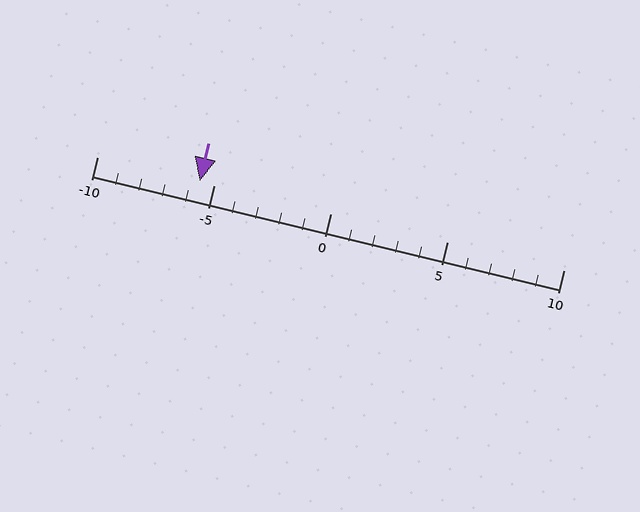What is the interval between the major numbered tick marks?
The major tick marks are spaced 5 units apart.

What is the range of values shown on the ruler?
The ruler shows values from -10 to 10.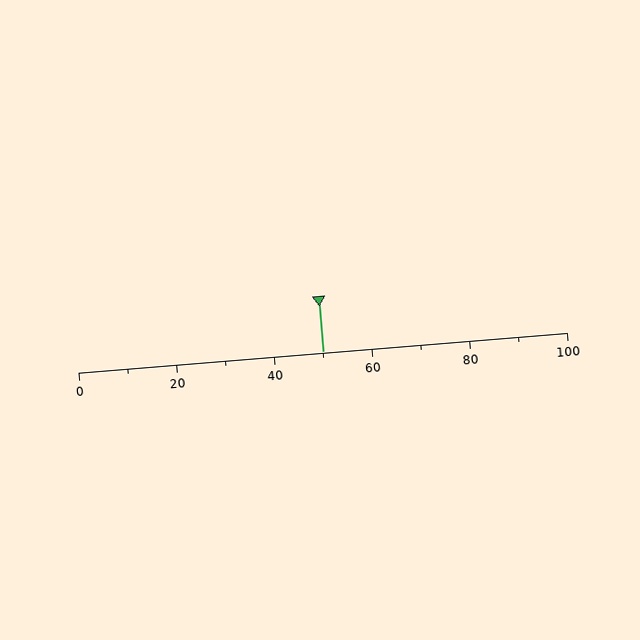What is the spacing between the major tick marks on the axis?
The major ticks are spaced 20 apart.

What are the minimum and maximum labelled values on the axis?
The axis runs from 0 to 100.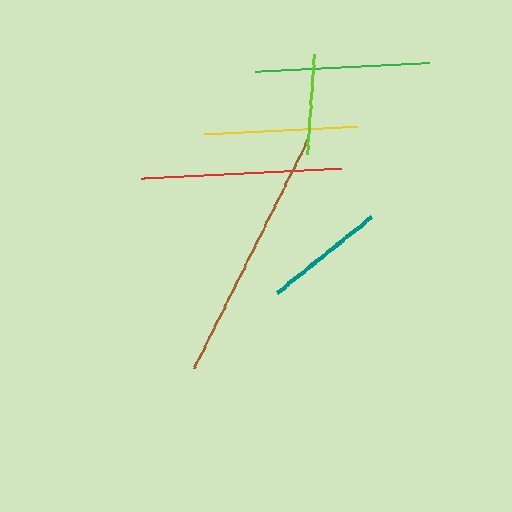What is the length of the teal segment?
The teal segment is approximately 122 pixels long.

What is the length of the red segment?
The red segment is approximately 200 pixels long.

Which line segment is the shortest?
The lime line is the shortest at approximately 101 pixels.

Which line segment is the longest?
The brown line is the longest at approximately 257 pixels.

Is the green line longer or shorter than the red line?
The red line is longer than the green line.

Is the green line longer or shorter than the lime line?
The green line is longer than the lime line.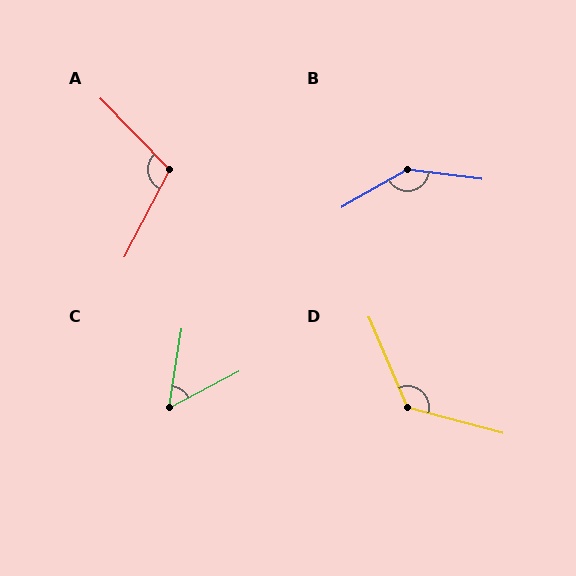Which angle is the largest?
B, at approximately 143 degrees.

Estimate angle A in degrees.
Approximately 108 degrees.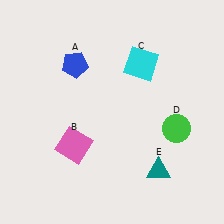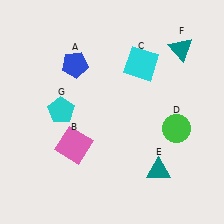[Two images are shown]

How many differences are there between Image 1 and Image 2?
There are 2 differences between the two images.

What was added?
A teal triangle (F), a cyan pentagon (G) were added in Image 2.